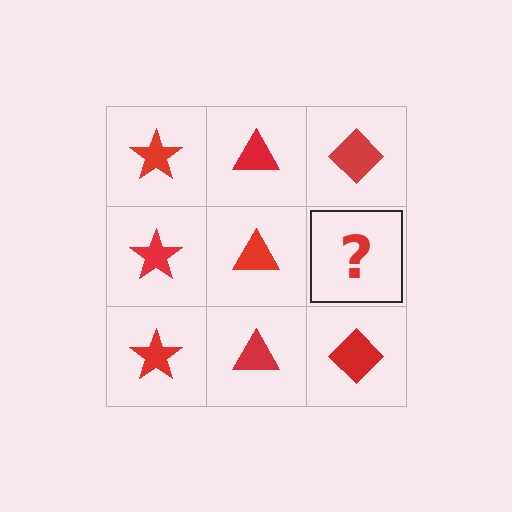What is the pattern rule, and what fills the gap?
The rule is that each column has a consistent shape. The gap should be filled with a red diamond.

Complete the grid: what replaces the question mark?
The question mark should be replaced with a red diamond.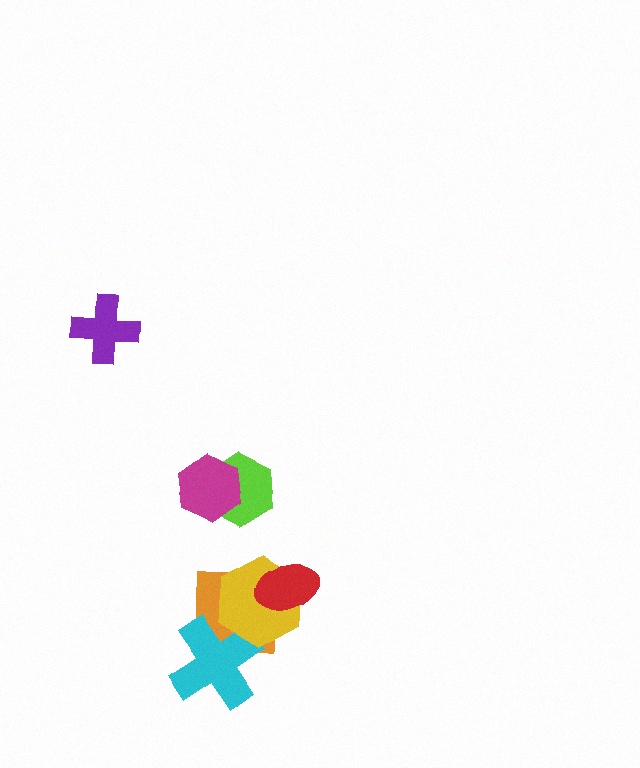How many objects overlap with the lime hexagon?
1 object overlaps with the lime hexagon.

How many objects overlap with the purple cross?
0 objects overlap with the purple cross.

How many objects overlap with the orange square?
3 objects overlap with the orange square.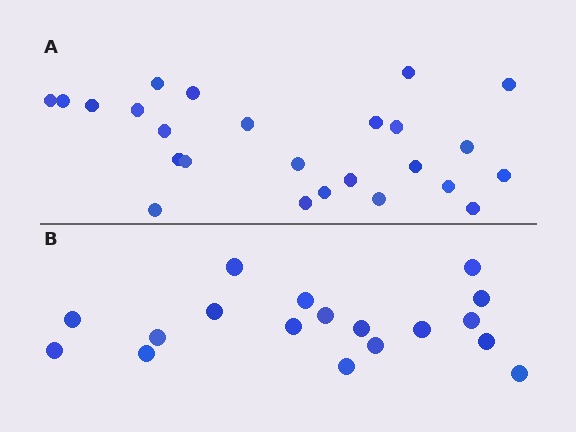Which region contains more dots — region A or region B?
Region A (the top region) has more dots.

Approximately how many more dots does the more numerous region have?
Region A has roughly 8 or so more dots than region B.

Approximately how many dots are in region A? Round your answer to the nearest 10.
About 20 dots. (The exact count is 25, which rounds to 20.)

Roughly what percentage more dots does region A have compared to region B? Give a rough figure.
About 40% more.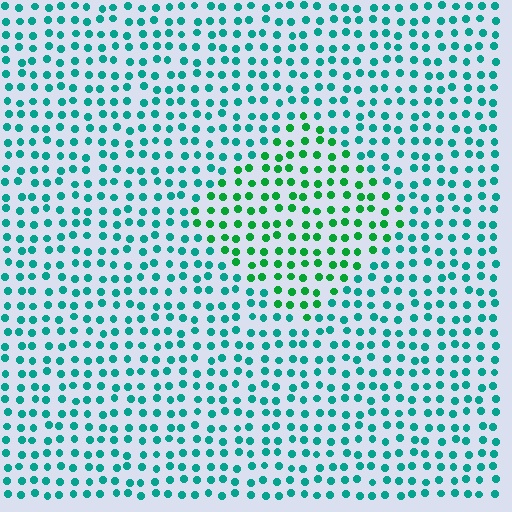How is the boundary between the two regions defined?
The boundary is defined purely by a slight shift in hue (about 35 degrees). Spacing, size, and orientation are identical on both sides.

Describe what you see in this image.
The image is filled with small teal elements in a uniform arrangement. A diamond-shaped region is visible where the elements are tinted to a slightly different hue, forming a subtle color boundary.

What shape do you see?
I see a diamond.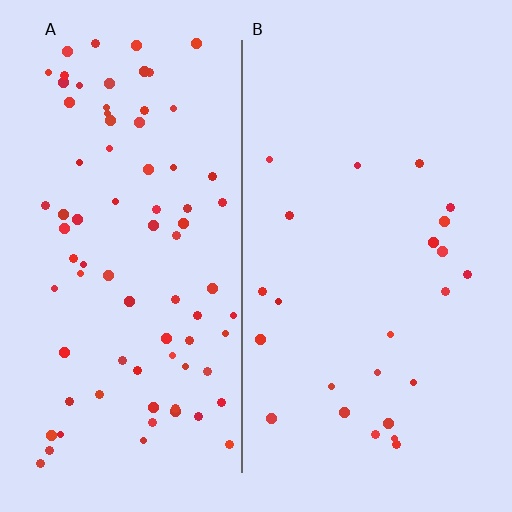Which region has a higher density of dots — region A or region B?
A (the left).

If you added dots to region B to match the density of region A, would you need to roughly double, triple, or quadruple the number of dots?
Approximately triple.